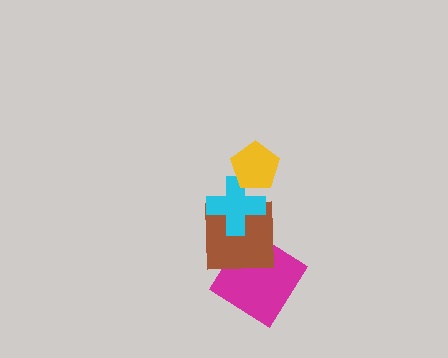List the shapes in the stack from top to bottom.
From top to bottom: the yellow pentagon, the cyan cross, the brown square, the magenta diamond.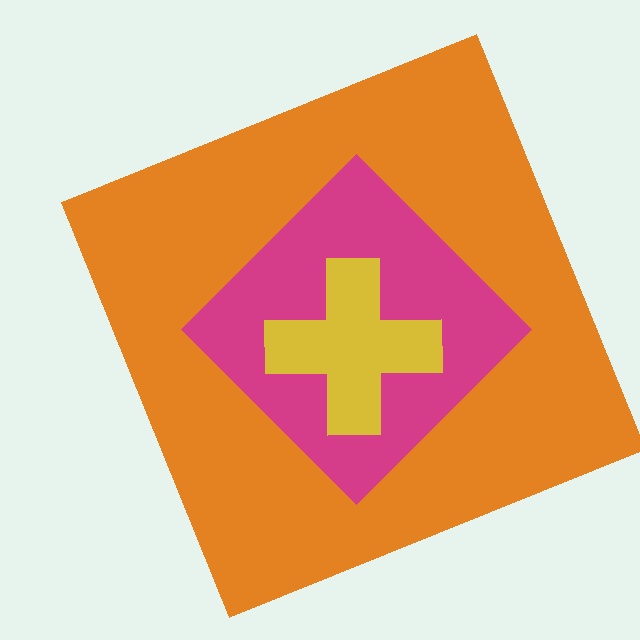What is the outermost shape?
The orange square.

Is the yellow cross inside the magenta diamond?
Yes.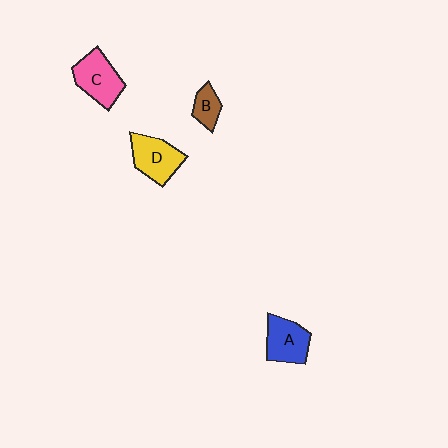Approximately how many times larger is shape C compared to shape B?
Approximately 2.0 times.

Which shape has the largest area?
Shape C (pink).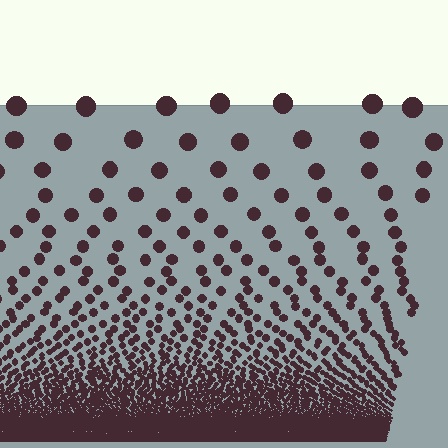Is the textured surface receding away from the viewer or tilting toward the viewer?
The surface appears to tilt toward the viewer. Texture elements get larger and sparser toward the top.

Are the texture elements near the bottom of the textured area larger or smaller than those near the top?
Smaller. The gradient is inverted — elements near the bottom are smaller and denser.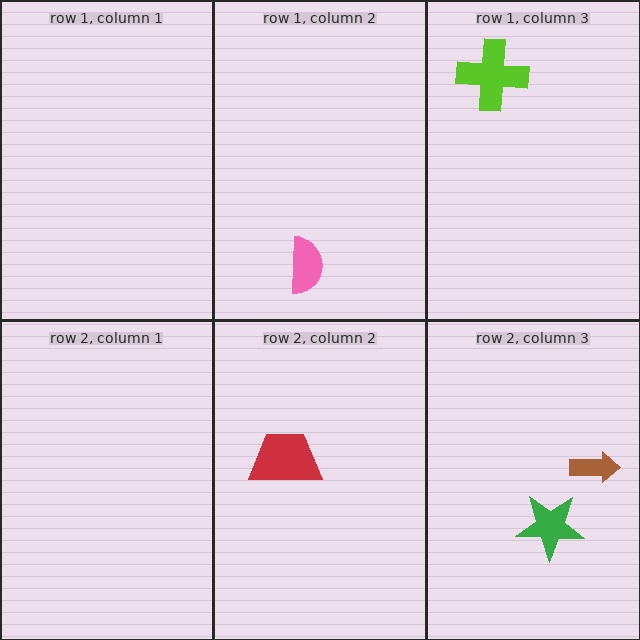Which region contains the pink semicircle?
The row 1, column 2 region.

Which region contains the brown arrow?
The row 2, column 3 region.